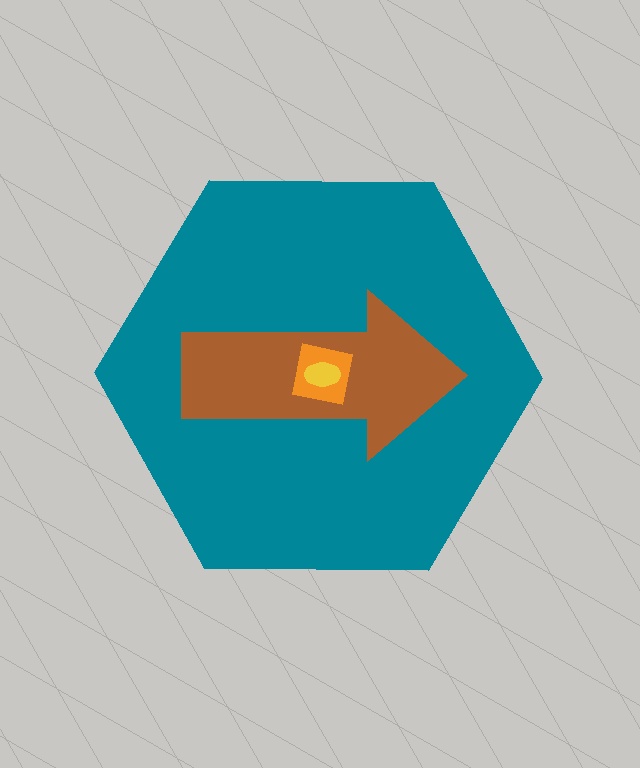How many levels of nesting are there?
4.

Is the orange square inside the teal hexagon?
Yes.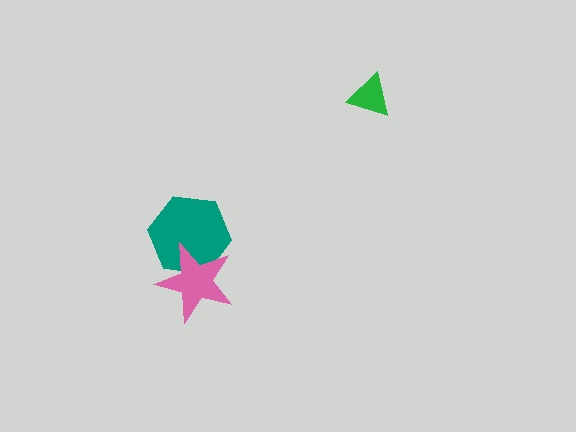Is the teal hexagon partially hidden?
Yes, it is partially covered by another shape.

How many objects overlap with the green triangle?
0 objects overlap with the green triangle.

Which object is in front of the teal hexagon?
The pink star is in front of the teal hexagon.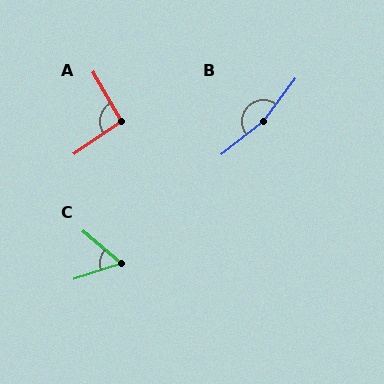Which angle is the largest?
B, at approximately 166 degrees.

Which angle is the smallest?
C, at approximately 58 degrees.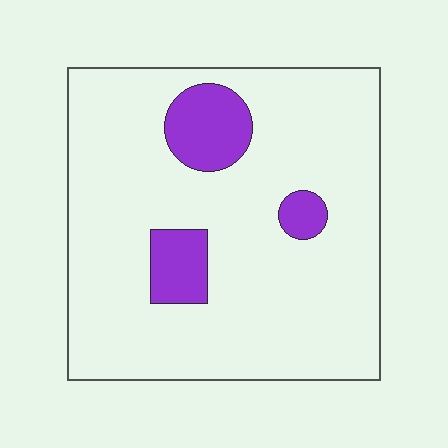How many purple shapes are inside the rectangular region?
3.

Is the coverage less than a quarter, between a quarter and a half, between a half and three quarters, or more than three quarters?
Less than a quarter.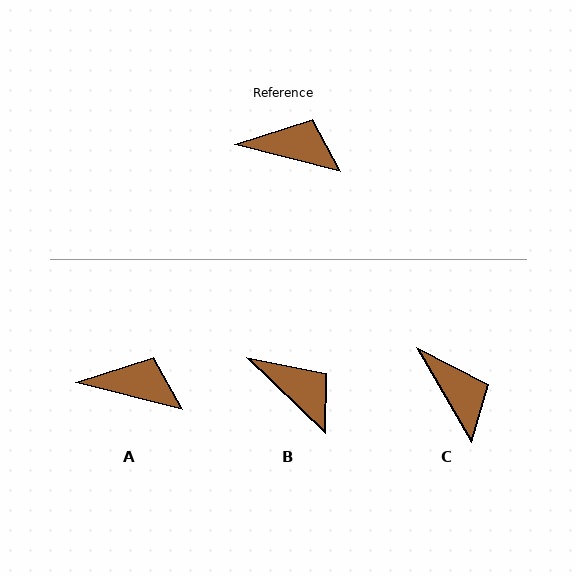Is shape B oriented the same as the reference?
No, it is off by about 30 degrees.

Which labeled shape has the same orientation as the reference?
A.